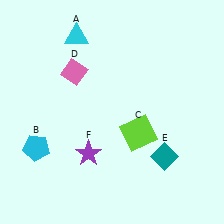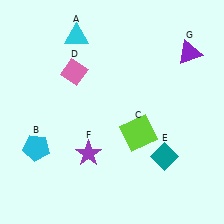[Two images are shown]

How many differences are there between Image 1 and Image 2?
There is 1 difference between the two images.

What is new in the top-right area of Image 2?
A purple triangle (G) was added in the top-right area of Image 2.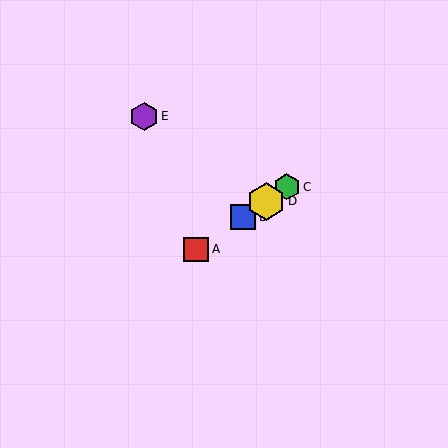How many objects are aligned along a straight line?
4 objects (A, B, C, D) are aligned along a straight line.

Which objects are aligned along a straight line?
Objects A, B, C, D are aligned along a straight line.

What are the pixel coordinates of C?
Object C is at (287, 187).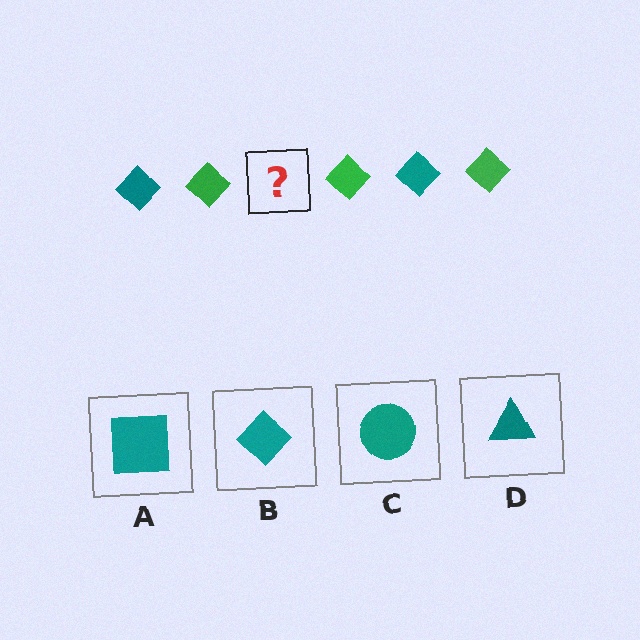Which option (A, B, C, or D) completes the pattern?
B.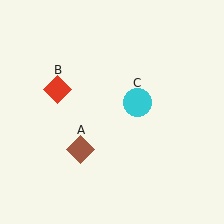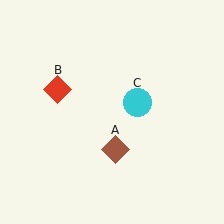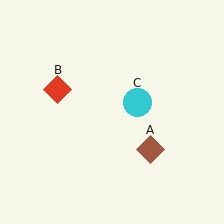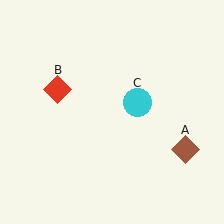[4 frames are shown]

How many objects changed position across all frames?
1 object changed position: brown diamond (object A).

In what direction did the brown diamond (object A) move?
The brown diamond (object A) moved right.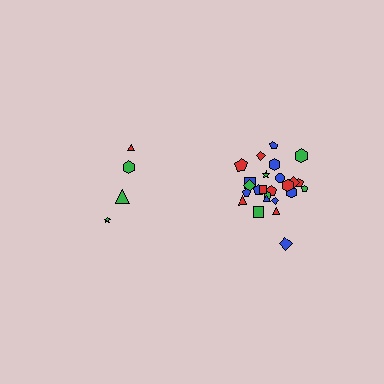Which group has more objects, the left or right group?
The right group.